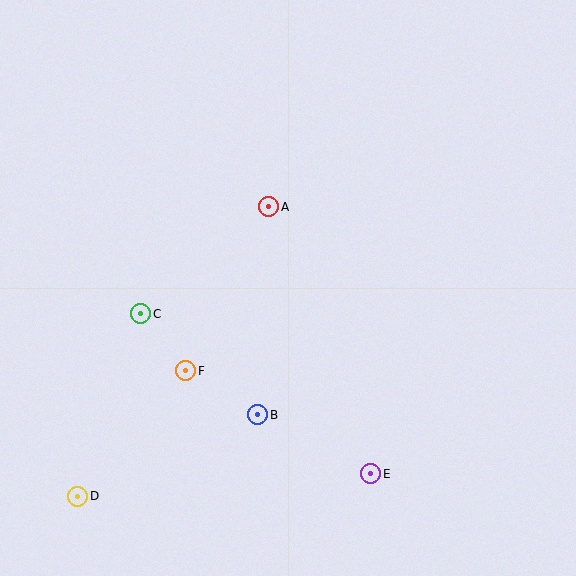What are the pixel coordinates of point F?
Point F is at (186, 371).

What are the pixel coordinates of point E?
Point E is at (371, 474).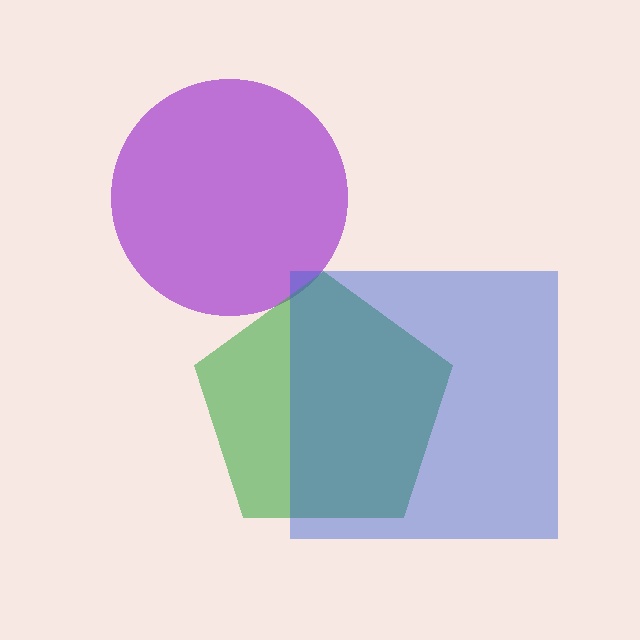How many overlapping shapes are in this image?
There are 3 overlapping shapes in the image.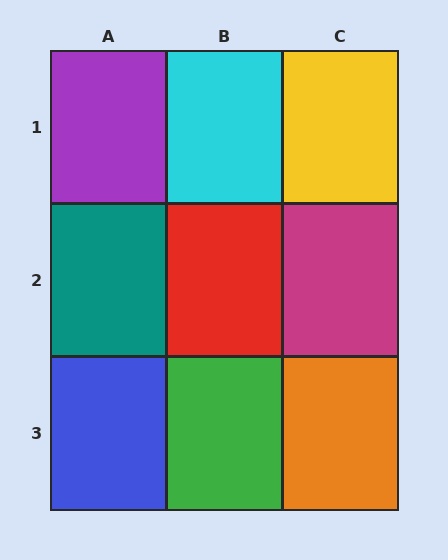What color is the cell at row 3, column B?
Green.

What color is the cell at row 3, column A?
Blue.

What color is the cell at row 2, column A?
Teal.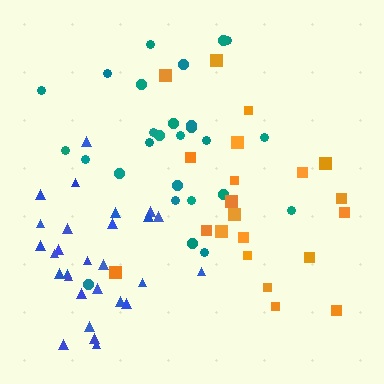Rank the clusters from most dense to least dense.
blue, teal, orange.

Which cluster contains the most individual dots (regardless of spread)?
Teal (28).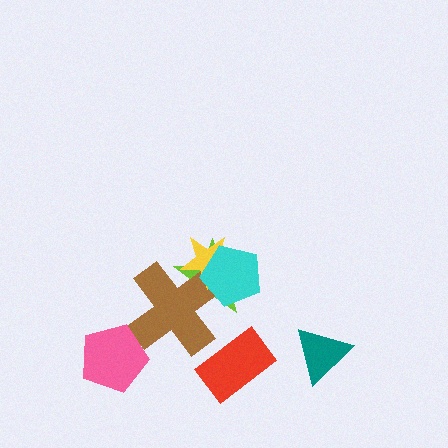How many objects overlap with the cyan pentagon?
3 objects overlap with the cyan pentagon.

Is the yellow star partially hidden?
Yes, it is partially covered by another shape.